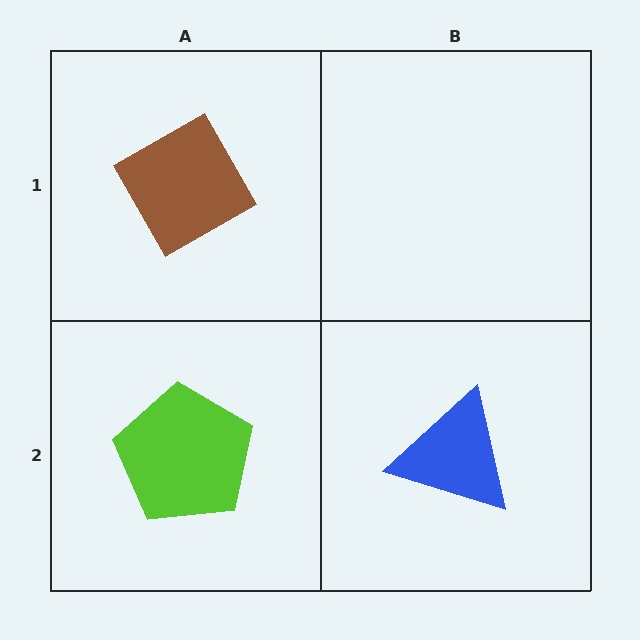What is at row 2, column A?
A lime pentagon.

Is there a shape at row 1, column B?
No, that cell is empty.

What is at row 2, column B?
A blue triangle.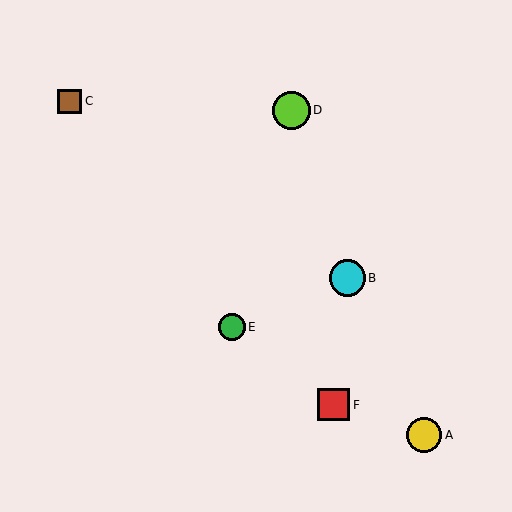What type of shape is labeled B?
Shape B is a cyan circle.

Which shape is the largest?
The lime circle (labeled D) is the largest.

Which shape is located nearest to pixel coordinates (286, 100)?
The lime circle (labeled D) at (291, 110) is nearest to that location.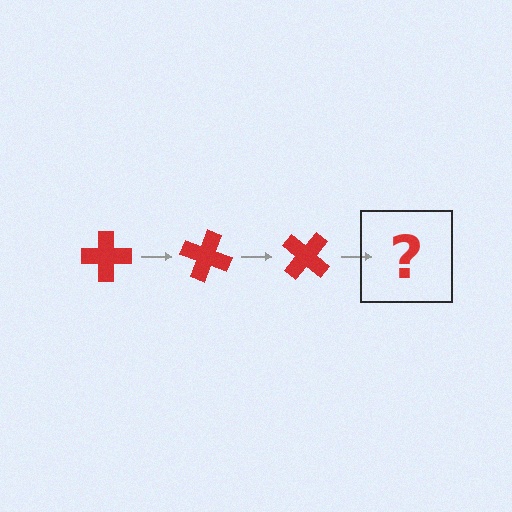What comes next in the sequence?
The next element should be a red cross rotated 60 degrees.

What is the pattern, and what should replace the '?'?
The pattern is that the cross rotates 20 degrees each step. The '?' should be a red cross rotated 60 degrees.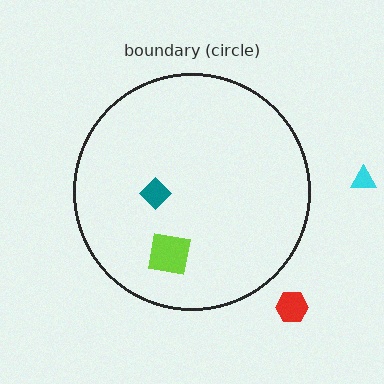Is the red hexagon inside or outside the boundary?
Outside.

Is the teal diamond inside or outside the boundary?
Inside.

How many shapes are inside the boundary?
2 inside, 2 outside.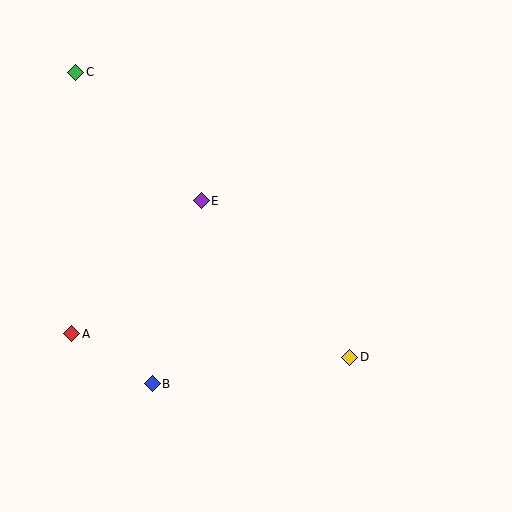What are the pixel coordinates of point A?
Point A is at (72, 334).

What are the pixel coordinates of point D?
Point D is at (350, 357).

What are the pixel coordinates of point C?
Point C is at (76, 72).